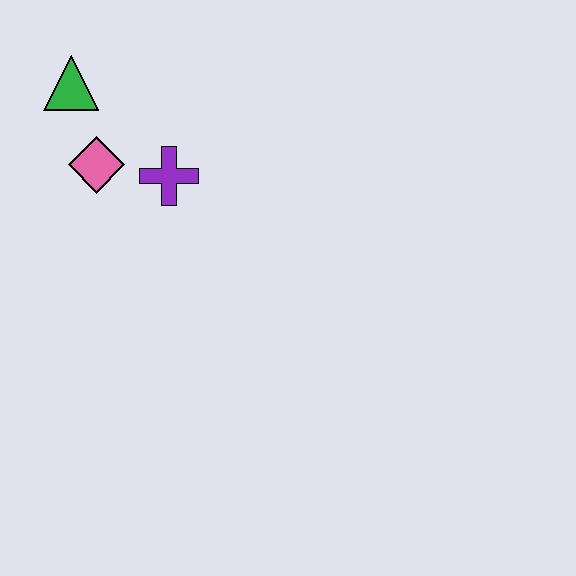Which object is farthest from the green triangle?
The purple cross is farthest from the green triangle.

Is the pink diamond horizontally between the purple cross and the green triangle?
Yes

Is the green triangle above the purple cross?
Yes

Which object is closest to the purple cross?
The pink diamond is closest to the purple cross.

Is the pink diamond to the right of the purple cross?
No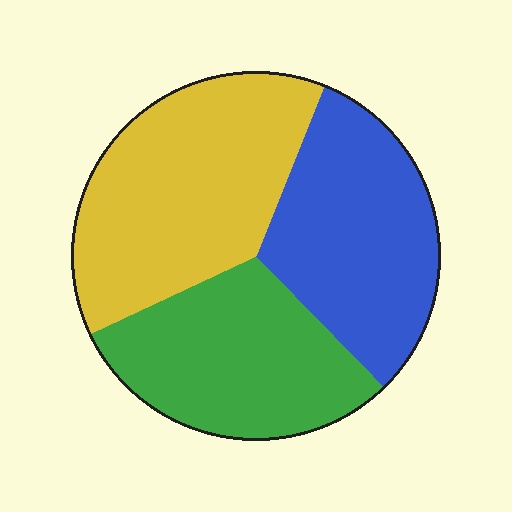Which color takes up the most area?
Yellow, at roughly 40%.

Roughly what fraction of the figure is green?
Green takes up between a sixth and a third of the figure.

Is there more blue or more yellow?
Yellow.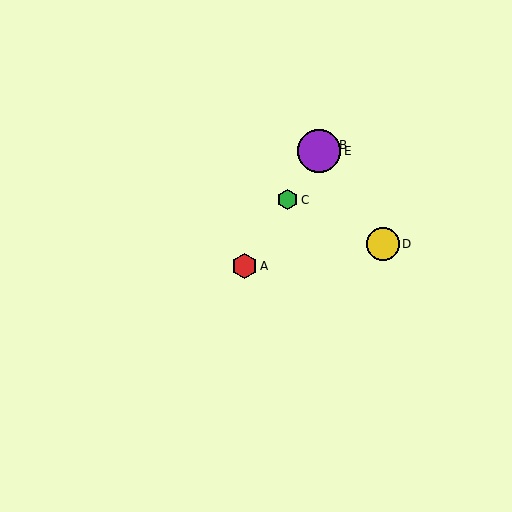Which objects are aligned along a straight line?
Objects A, B, C, E are aligned along a straight line.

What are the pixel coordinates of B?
Object B is at (323, 145).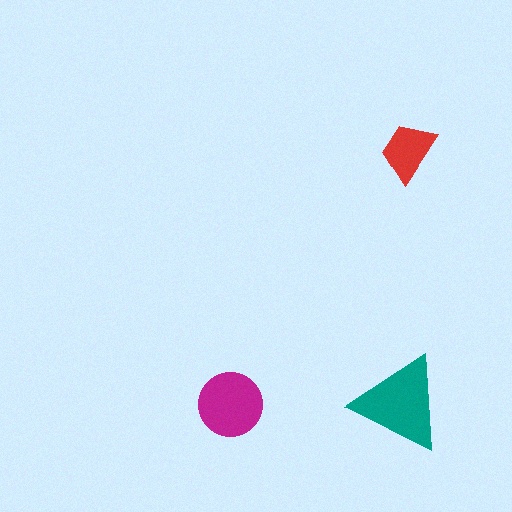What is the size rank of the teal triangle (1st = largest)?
1st.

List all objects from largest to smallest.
The teal triangle, the magenta circle, the red trapezoid.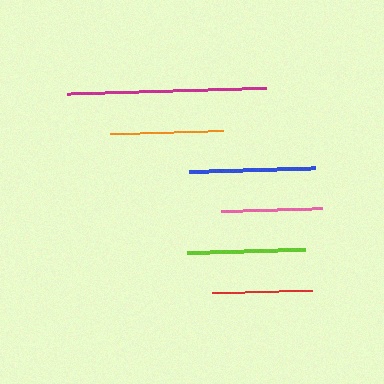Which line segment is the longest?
The magenta line is the longest at approximately 199 pixels.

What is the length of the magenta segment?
The magenta segment is approximately 199 pixels long.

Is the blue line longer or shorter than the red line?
The blue line is longer than the red line.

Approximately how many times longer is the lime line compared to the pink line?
The lime line is approximately 1.2 times the length of the pink line.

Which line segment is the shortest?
The red line is the shortest at approximately 100 pixels.